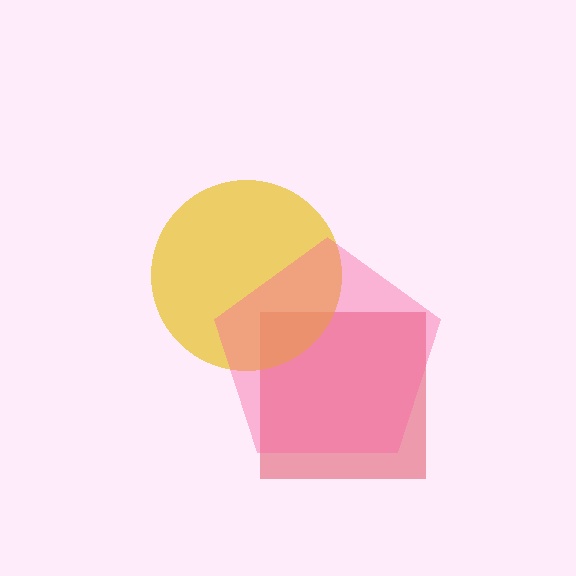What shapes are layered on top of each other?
The layered shapes are: a red square, a yellow circle, a pink pentagon.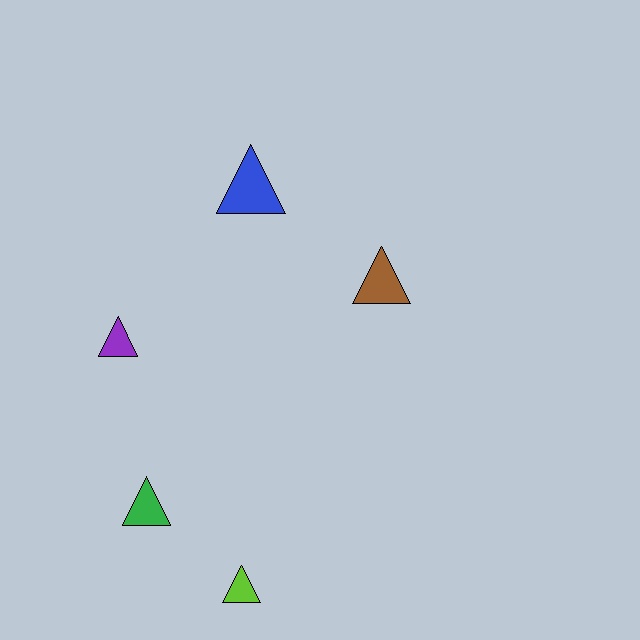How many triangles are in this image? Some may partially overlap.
There are 5 triangles.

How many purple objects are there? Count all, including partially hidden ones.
There is 1 purple object.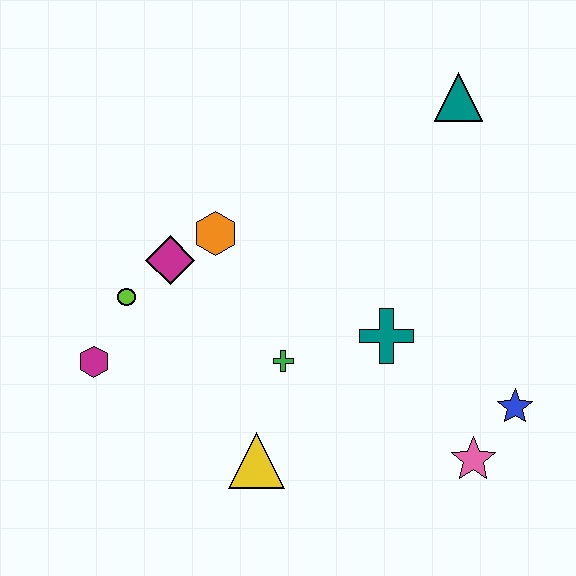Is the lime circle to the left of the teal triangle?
Yes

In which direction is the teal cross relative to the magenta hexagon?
The teal cross is to the right of the magenta hexagon.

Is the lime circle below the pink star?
No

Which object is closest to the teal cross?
The green cross is closest to the teal cross.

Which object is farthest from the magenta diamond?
The blue star is farthest from the magenta diamond.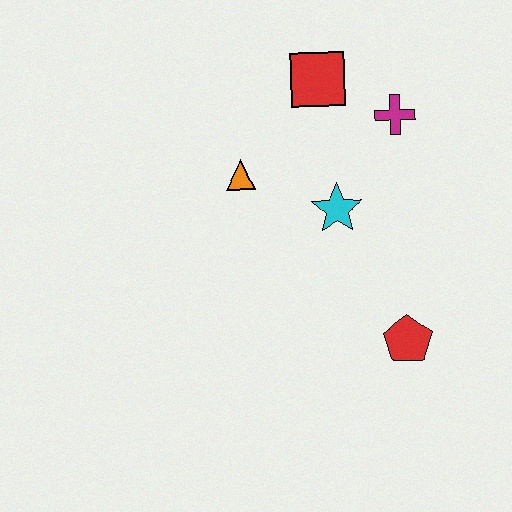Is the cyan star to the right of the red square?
Yes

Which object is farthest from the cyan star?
The red pentagon is farthest from the cyan star.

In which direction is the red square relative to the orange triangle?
The red square is above the orange triangle.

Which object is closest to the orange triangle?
The cyan star is closest to the orange triangle.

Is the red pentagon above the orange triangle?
No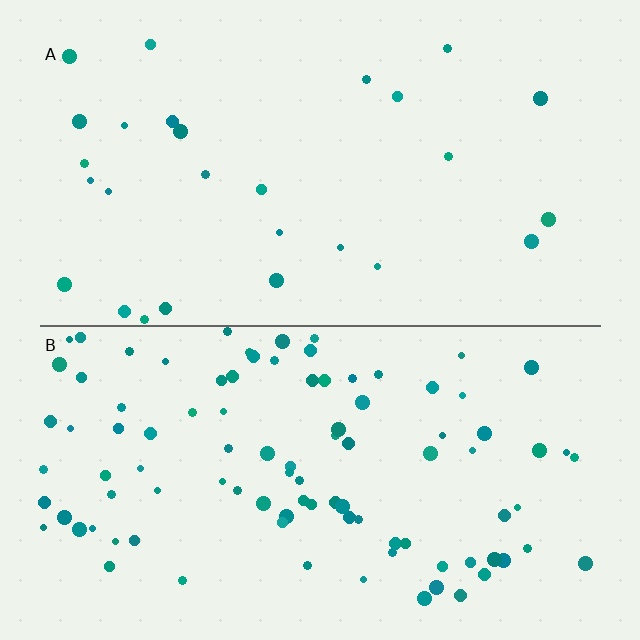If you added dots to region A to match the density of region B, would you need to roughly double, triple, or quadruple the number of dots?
Approximately quadruple.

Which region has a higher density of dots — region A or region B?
B (the bottom).